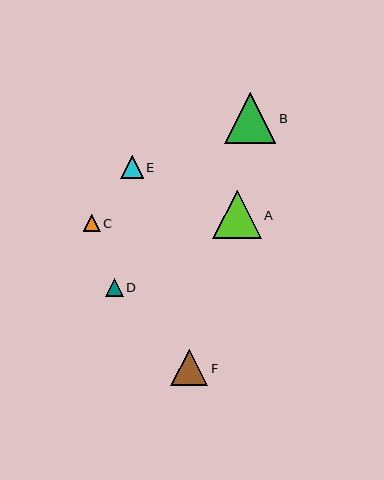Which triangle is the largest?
Triangle B is the largest with a size of approximately 51 pixels.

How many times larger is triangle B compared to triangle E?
Triangle B is approximately 2.3 times the size of triangle E.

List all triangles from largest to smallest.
From largest to smallest: B, A, F, E, D, C.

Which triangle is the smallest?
Triangle C is the smallest with a size of approximately 17 pixels.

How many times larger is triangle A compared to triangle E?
Triangle A is approximately 2.2 times the size of triangle E.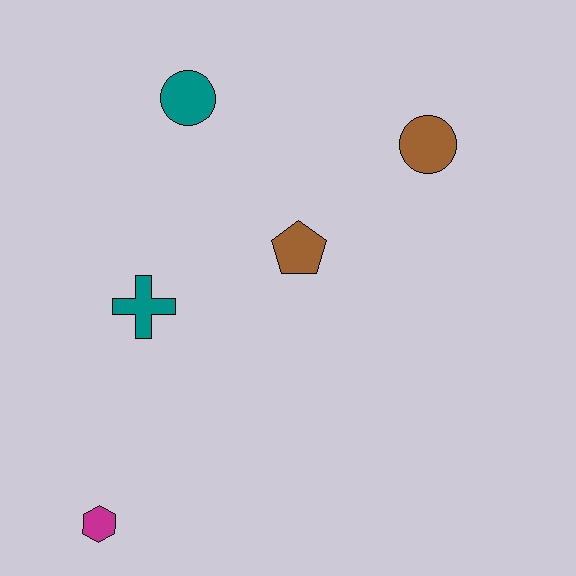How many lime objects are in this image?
There are no lime objects.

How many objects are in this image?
There are 5 objects.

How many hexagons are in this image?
There is 1 hexagon.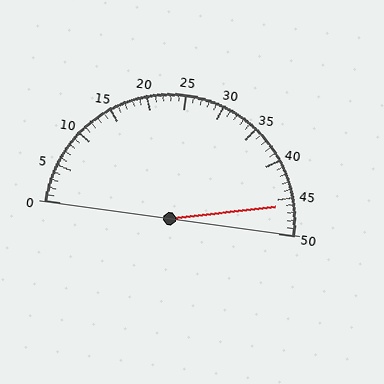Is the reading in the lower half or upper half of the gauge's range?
The reading is in the upper half of the range (0 to 50).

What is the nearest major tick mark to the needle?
The nearest major tick mark is 45.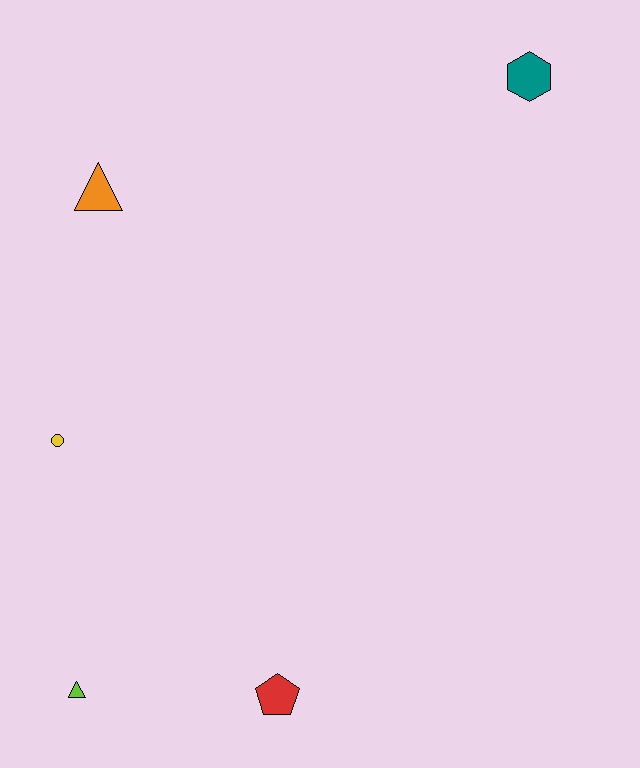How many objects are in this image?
There are 5 objects.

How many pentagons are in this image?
There is 1 pentagon.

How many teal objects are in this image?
There is 1 teal object.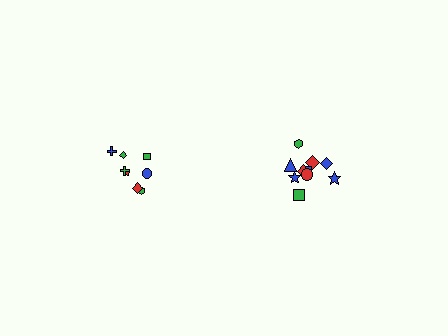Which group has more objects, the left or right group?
The right group.